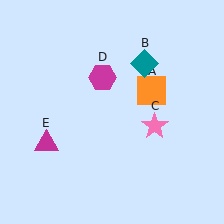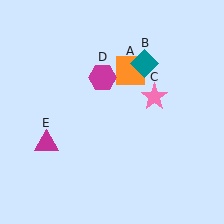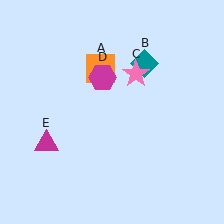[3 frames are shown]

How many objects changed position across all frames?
2 objects changed position: orange square (object A), pink star (object C).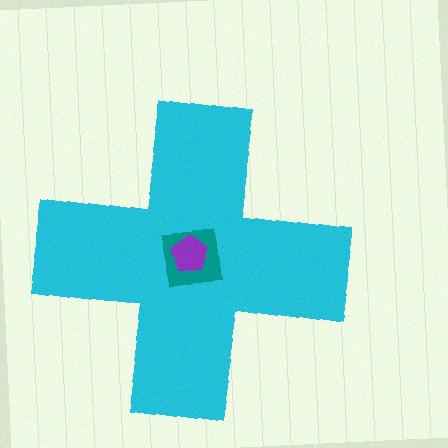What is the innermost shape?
The purple pentagon.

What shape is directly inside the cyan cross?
The teal square.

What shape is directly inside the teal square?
The purple pentagon.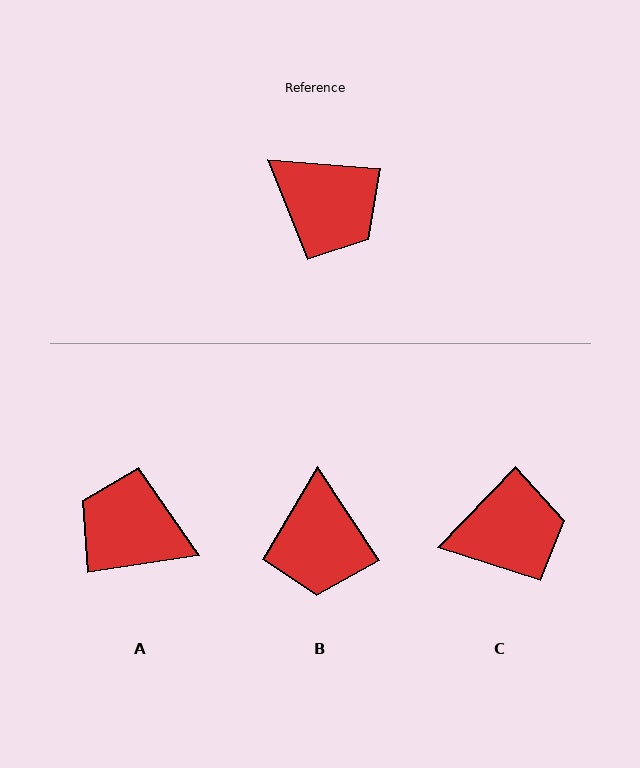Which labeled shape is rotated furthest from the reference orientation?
A, about 167 degrees away.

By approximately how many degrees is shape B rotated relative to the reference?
Approximately 52 degrees clockwise.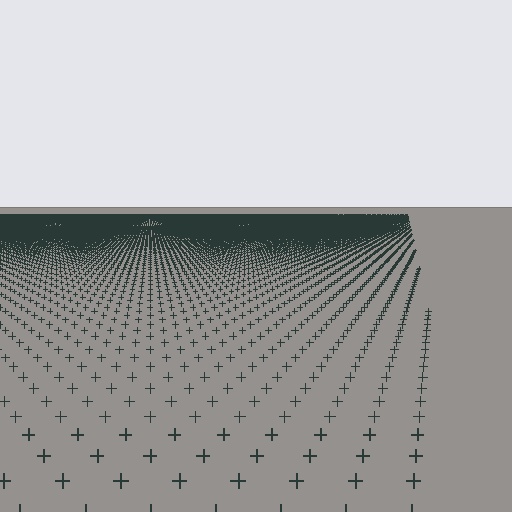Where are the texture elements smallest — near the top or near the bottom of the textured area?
Near the top.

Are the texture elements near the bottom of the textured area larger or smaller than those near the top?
Larger. Near the bottom, elements are closer to the viewer and appear at a bigger on-screen size.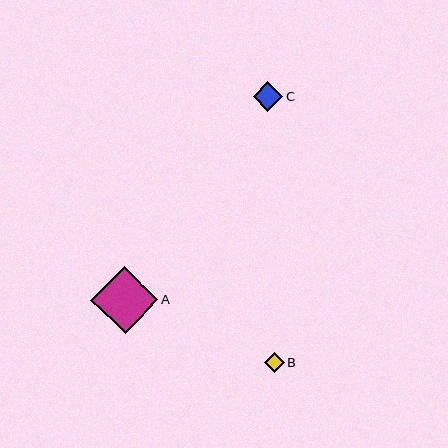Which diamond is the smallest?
Diamond B is the smallest with a size of approximately 20 pixels.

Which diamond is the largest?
Diamond A is the largest with a size of approximately 67 pixels.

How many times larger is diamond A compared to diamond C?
Diamond A is approximately 2.3 times the size of diamond C.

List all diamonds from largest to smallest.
From largest to smallest: A, C, B.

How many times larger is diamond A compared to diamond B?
Diamond A is approximately 3.3 times the size of diamond B.